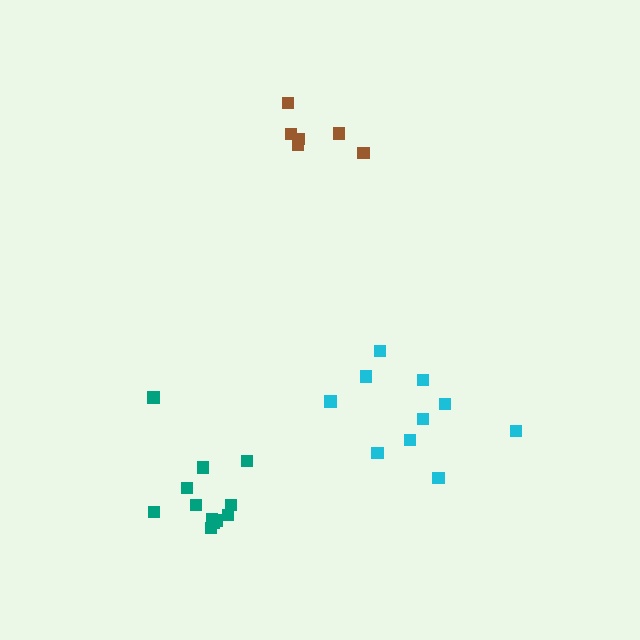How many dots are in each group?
Group 1: 6 dots, Group 2: 10 dots, Group 3: 12 dots (28 total).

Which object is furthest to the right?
The cyan cluster is rightmost.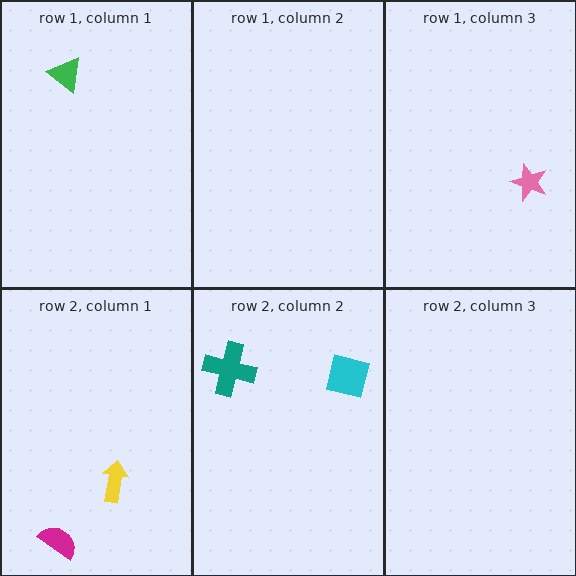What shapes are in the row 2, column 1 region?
The magenta semicircle, the yellow arrow.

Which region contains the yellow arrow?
The row 2, column 1 region.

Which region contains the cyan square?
The row 2, column 2 region.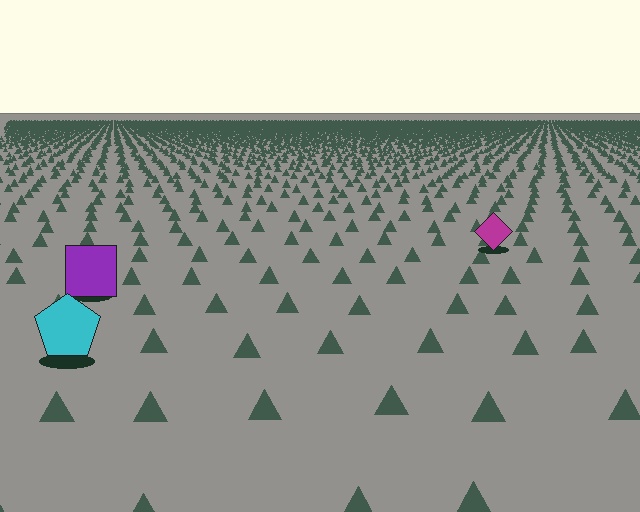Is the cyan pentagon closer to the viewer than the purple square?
Yes. The cyan pentagon is closer — you can tell from the texture gradient: the ground texture is coarser near it.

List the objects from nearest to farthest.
From nearest to farthest: the cyan pentagon, the purple square, the magenta diamond.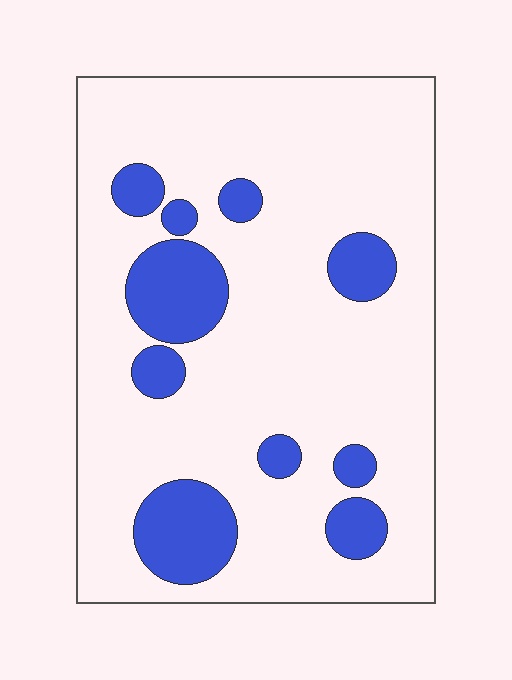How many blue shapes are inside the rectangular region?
10.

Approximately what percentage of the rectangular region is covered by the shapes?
Approximately 20%.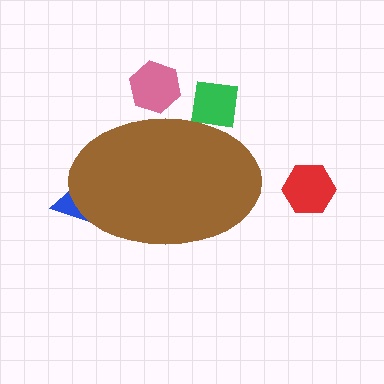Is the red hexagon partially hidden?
No, the red hexagon is fully visible.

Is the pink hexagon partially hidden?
Yes, the pink hexagon is partially hidden behind the brown ellipse.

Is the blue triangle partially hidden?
Yes, the blue triangle is partially hidden behind the brown ellipse.